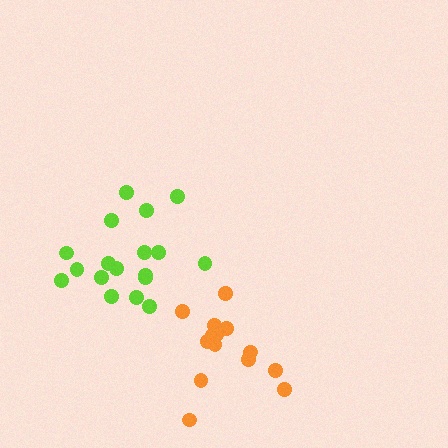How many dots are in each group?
Group 1: 15 dots, Group 2: 18 dots (33 total).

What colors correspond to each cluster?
The clusters are colored: orange, lime.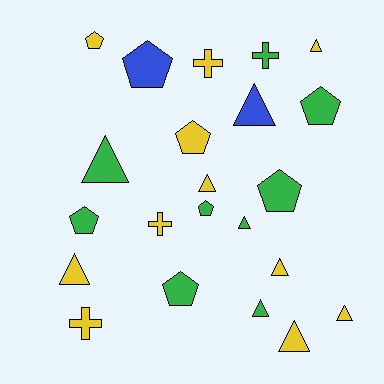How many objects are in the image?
There are 22 objects.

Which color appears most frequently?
Yellow, with 11 objects.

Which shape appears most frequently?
Triangle, with 10 objects.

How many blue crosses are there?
There are no blue crosses.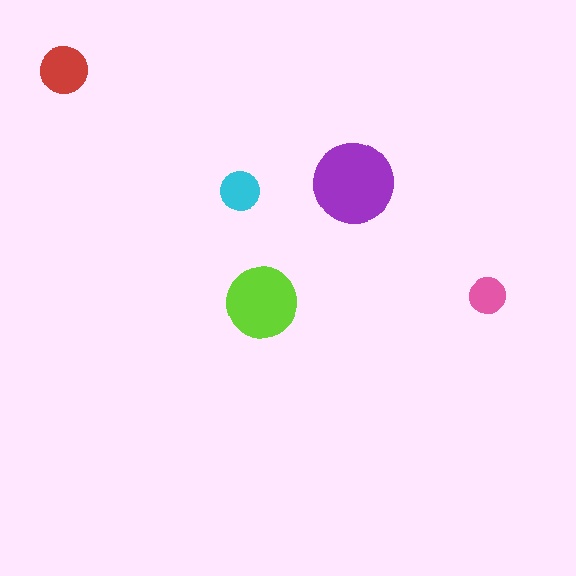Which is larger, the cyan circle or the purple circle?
The purple one.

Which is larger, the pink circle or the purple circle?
The purple one.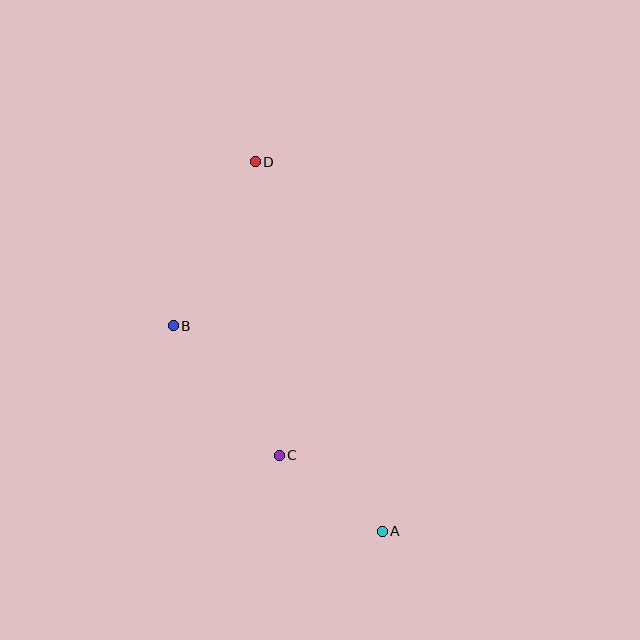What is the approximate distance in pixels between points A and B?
The distance between A and B is approximately 293 pixels.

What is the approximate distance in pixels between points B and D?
The distance between B and D is approximately 183 pixels.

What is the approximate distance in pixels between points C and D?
The distance between C and D is approximately 294 pixels.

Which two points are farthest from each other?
Points A and D are farthest from each other.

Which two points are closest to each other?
Points A and C are closest to each other.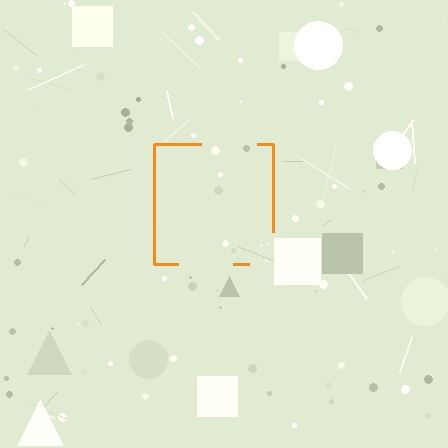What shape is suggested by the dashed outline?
The dashed outline suggests a square.